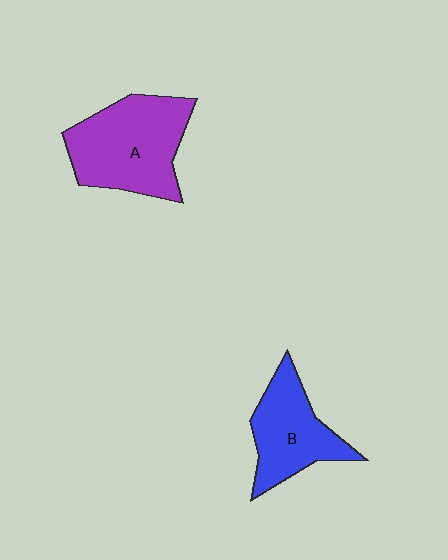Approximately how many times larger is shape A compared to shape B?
Approximately 1.4 times.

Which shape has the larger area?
Shape A (purple).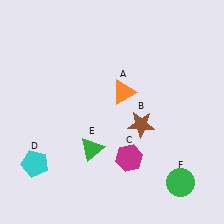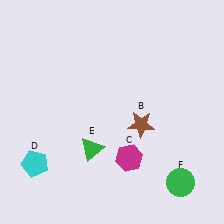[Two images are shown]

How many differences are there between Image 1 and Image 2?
There is 1 difference between the two images.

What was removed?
The orange triangle (A) was removed in Image 2.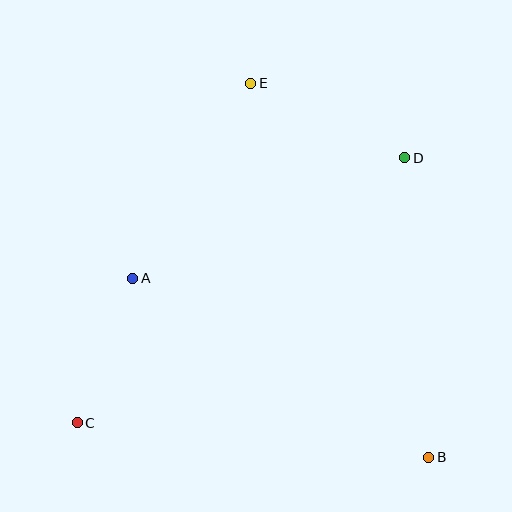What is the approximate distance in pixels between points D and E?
The distance between D and E is approximately 171 pixels.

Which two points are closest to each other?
Points A and C are closest to each other.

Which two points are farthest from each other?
Points C and D are farthest from each other.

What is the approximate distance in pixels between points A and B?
The distance between A and B is approximately 346 pixels.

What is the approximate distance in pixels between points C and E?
The distance between C and E is approximately 381 pixels.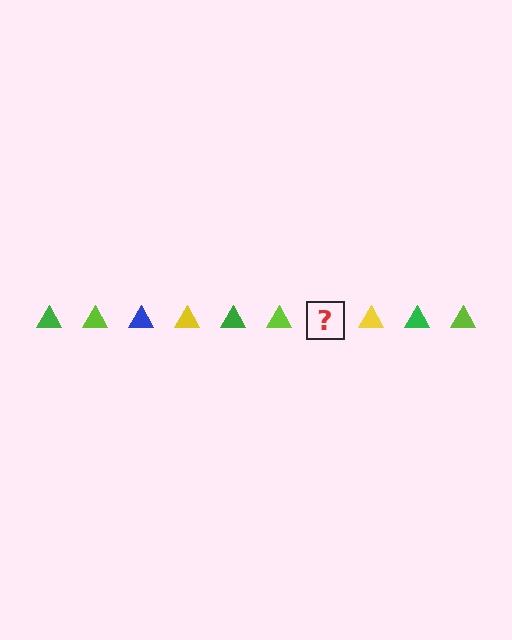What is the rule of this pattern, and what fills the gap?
The rule is that the pattern cycles through green, lime, blue, yellow triangles. The gap should be filled with a blue triangle.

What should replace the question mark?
The question mark should be replaced with a blue triangle.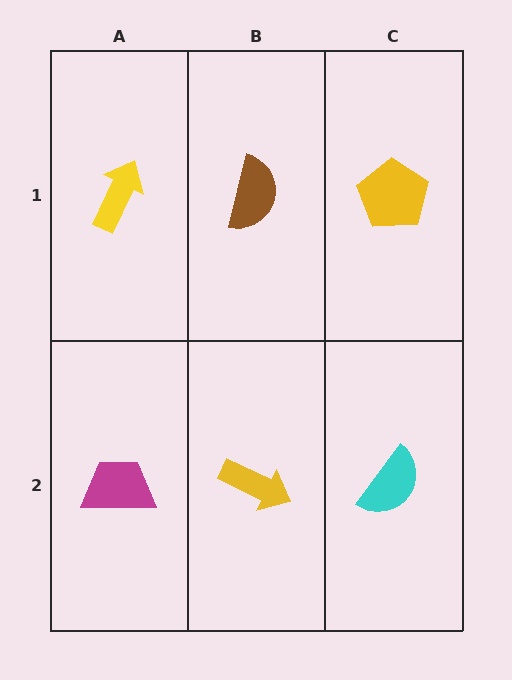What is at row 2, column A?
A magenta trapezoid.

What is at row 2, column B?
A yellow arrow.